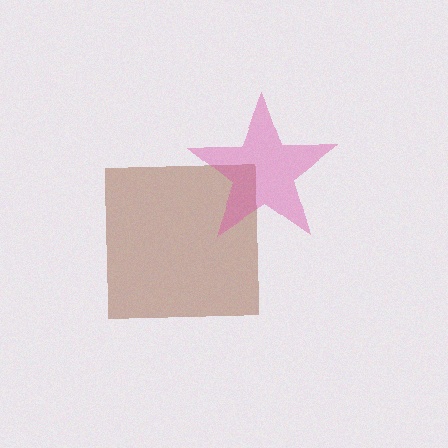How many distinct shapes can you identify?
There are 2 distinct shapes: a brown square, a pink star.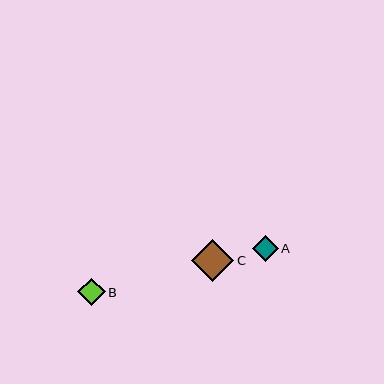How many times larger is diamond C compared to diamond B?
Diamond C is approximately 1.5 times the size of diamond B.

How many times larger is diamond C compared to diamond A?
Diamond C is approximately 1.6 times the size of diamond A.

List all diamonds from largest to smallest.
From largest to smallest: C, B, A.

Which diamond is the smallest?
Diamond A is the smallest with a size of approximately 26 pixels.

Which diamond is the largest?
Diamond C is the largest with a size of approximately 42 pixels.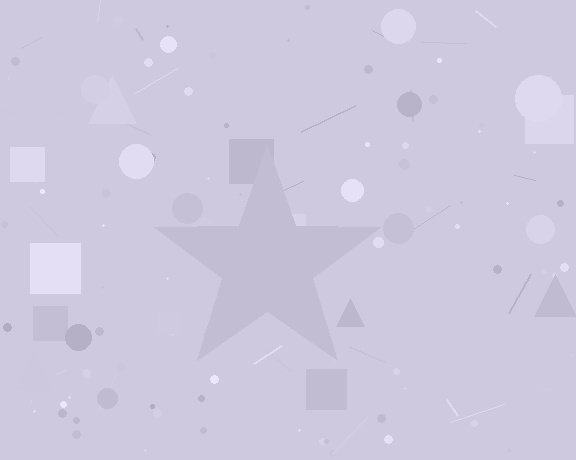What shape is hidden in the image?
A star is hidden in the image.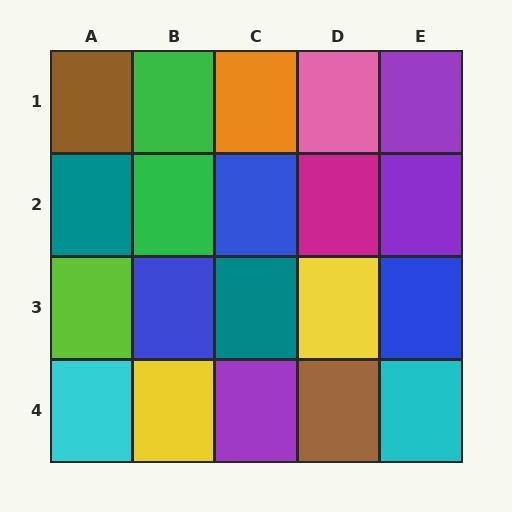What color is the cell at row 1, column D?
Pink.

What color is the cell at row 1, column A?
Brown.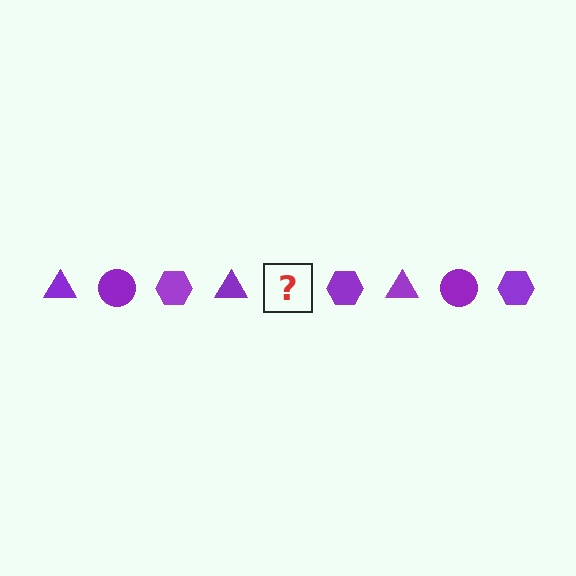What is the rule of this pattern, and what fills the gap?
The rule is that the pattern cycles through triangle, circle, hexagon shapes in purple. The gap should be filled with a purple circle.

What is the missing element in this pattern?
The missing element is a purple circle.